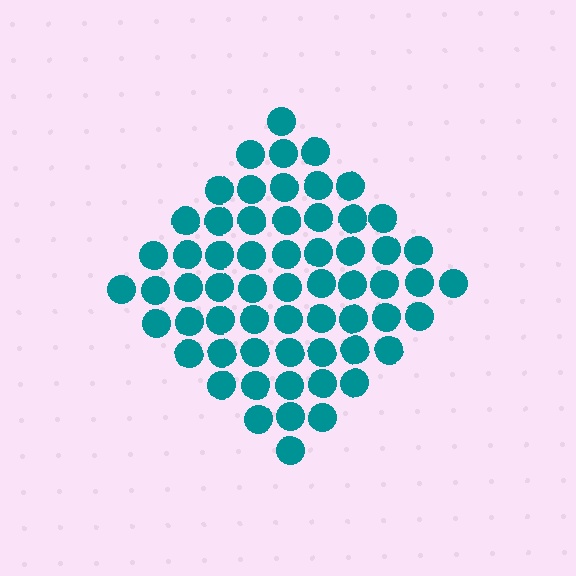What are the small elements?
The small elements are circles.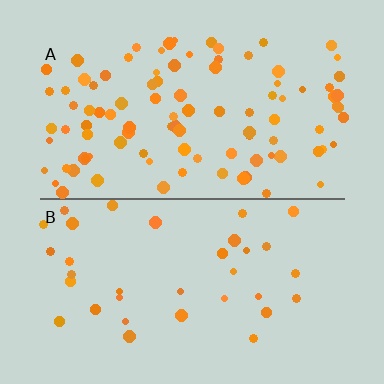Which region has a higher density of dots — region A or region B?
A (the top).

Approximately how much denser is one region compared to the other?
Approximately 2.8× — region A over region B.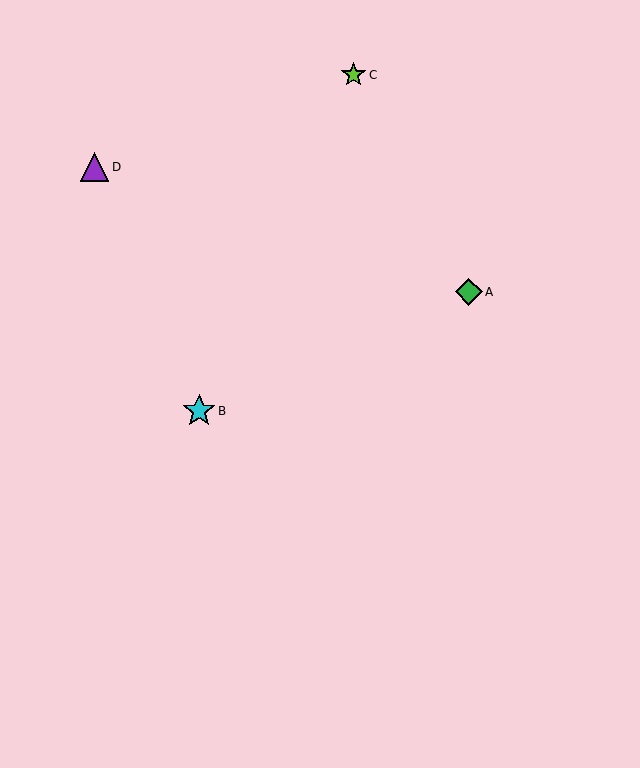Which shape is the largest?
The cyan star (labeled B) is the largest.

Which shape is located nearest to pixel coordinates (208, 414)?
The cyan star (labeled B) at (199, 411) is nearest to that location.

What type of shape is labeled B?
Shape B is a cyan star.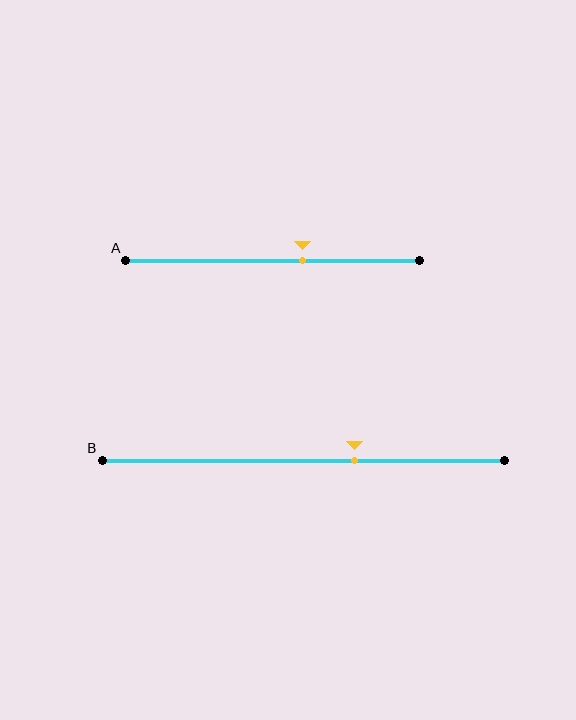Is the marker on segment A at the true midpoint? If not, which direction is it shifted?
No, the marker on segment A is shifted to the right by about 10% of the segment length.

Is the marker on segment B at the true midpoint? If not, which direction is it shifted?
No, the marker on segment B is shifted to the right by about 13% of the segment length.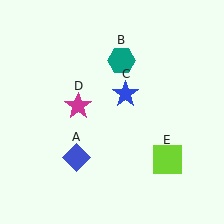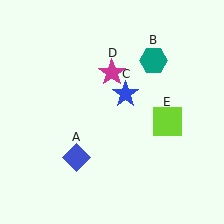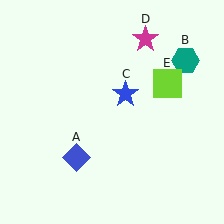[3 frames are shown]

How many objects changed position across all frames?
3 objects changed position: teal hexagon (object B), magenta star (object D), lime square (object E).